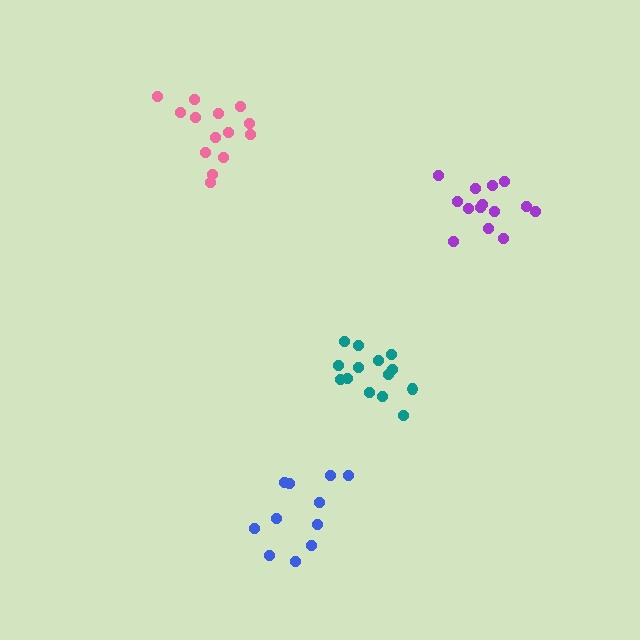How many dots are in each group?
Group 1: 14 dots, Group 2: 14 dots, Group 3: 11 dots, Group 4: 14 dots (53 total).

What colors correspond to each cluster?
The clusters are colored: pink, purple, blue, teal.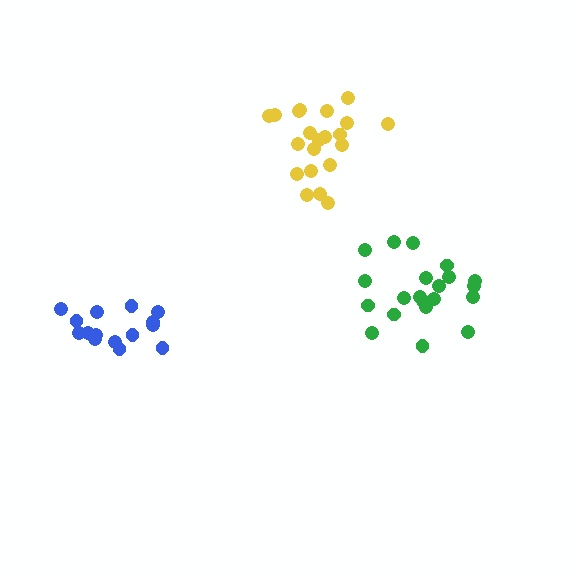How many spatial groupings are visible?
There are 3 spatial groupings.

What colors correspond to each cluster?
The clusters are colored: green, yellow, blue.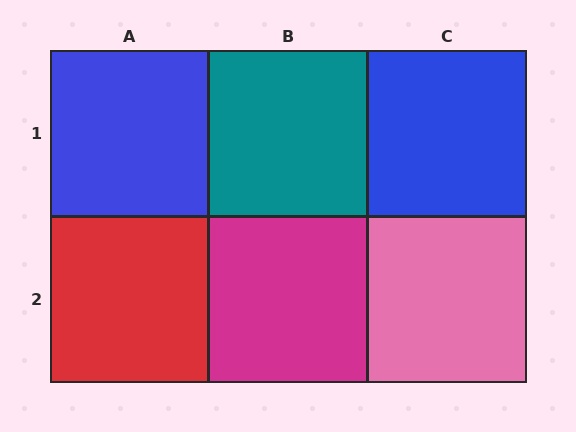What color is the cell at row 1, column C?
Blue.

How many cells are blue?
2 cells are blue.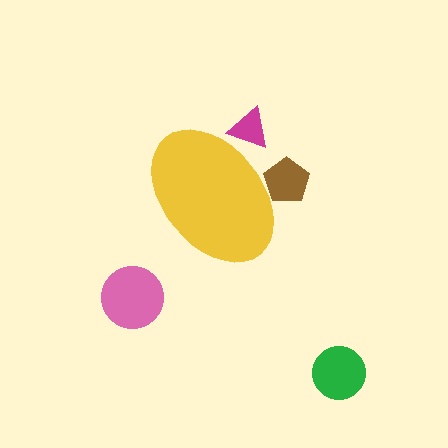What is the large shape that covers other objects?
A yellow ellipse.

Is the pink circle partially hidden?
No, the pink circle is fully visible.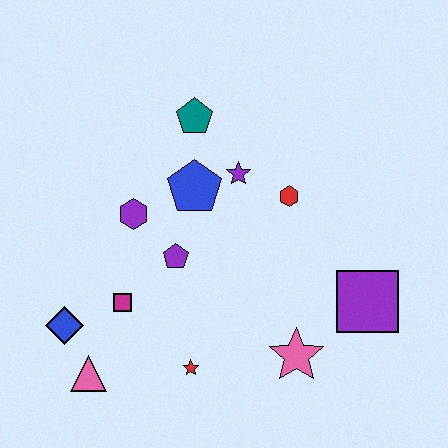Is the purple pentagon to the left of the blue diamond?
No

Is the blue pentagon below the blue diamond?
No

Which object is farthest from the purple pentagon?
The purple square is farthest from the purple pentagon.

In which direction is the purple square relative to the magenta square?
The purple square is to the right of the magenta square.